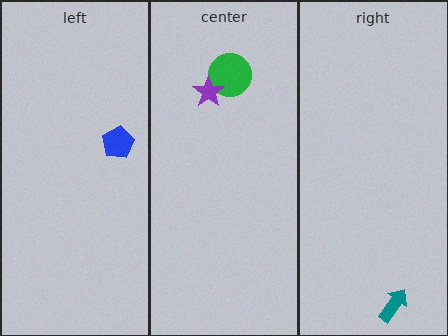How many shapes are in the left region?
1.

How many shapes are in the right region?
1.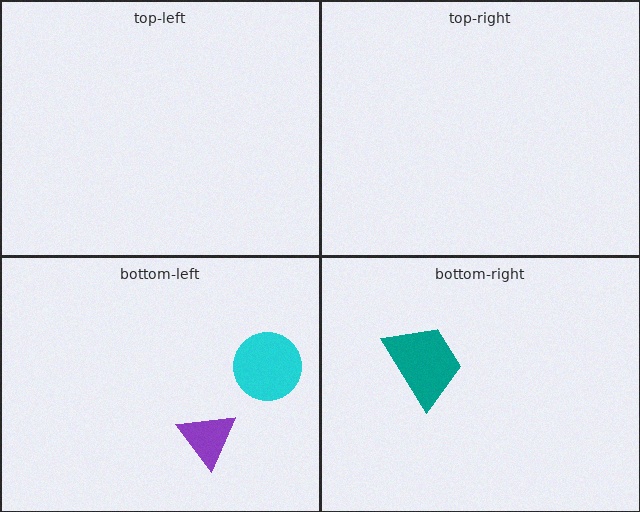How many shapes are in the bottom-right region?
1.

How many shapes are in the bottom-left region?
2.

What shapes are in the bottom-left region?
The purple triangle, the cyan circle.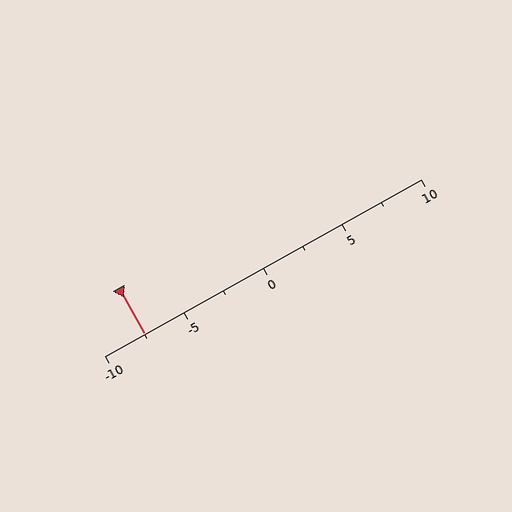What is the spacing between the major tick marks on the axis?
The major ticks are spaced 5 apart.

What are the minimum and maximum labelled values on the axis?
The axis runs from -10 to 10.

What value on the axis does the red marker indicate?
The marker indicates approximately -7.5.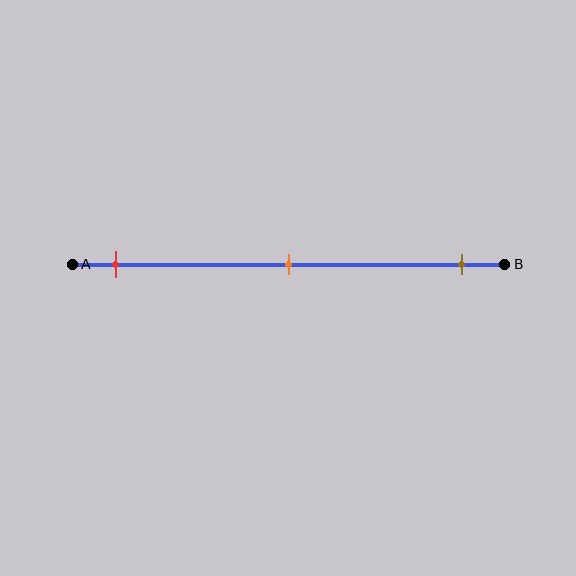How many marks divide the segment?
There are 3 marks dividing the segment.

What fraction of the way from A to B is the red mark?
The red mark is approximately 10% (0.1) of the way from A to B.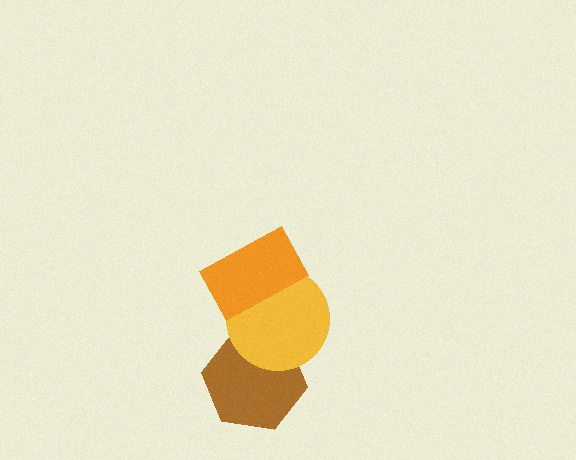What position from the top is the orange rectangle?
The orange rectangle is 1st from the top.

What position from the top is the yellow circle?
The yellow circle is 2nd from the top.